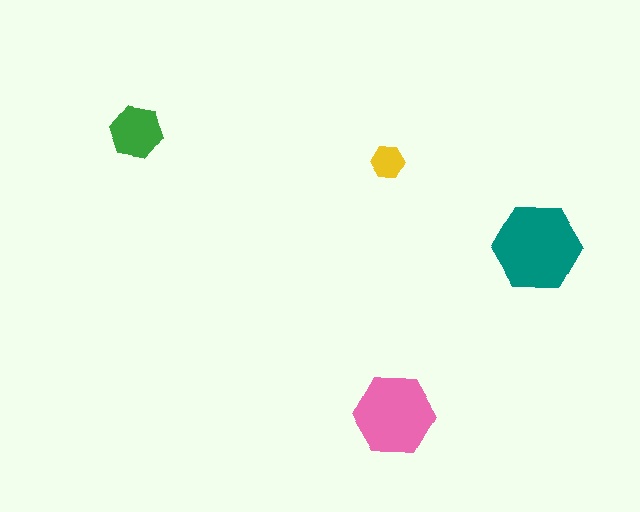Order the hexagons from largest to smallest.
the teal one, the pink one, the green one, the yellow one.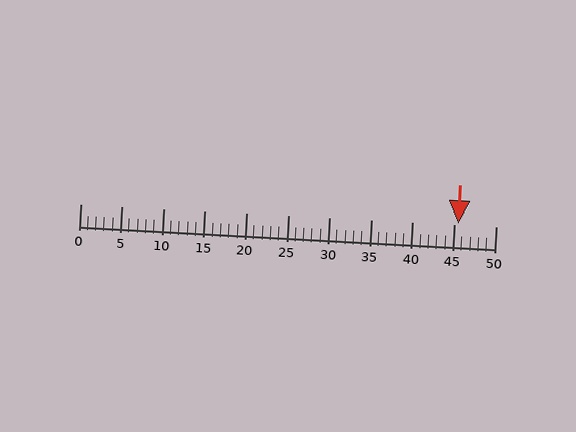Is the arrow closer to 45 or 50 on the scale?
The arrow is closer to 45.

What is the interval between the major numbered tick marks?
The major tick marks are spaced 5 units apart.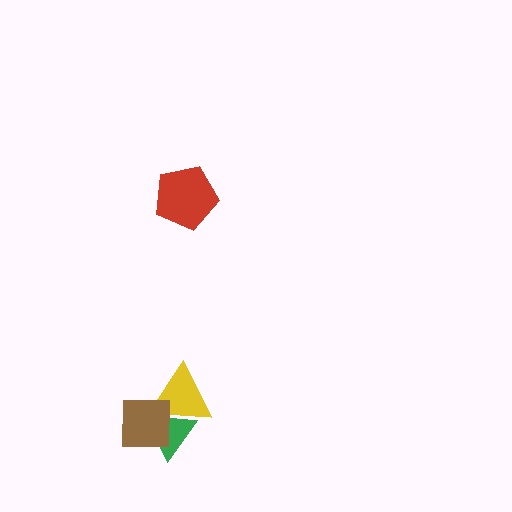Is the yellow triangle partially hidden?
Yes, it is partially covered by another shape.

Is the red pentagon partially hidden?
No, no other shape covers it.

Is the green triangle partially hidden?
Yes, it is partially covered by another shape.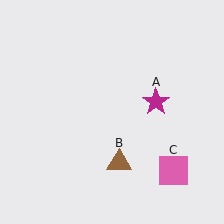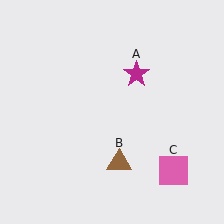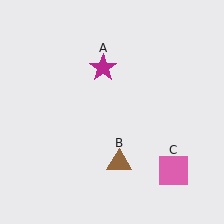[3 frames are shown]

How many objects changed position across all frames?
1 object changed position: magenta star (object A).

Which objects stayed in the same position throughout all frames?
Brown triangle (object B) and pink square (object C) remained stationary.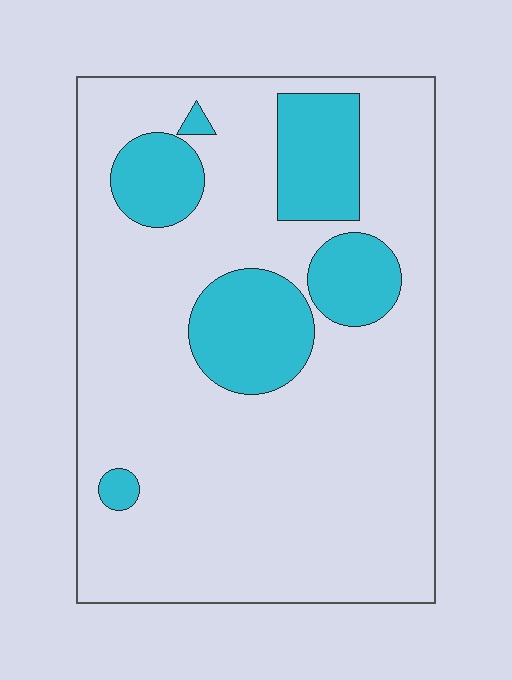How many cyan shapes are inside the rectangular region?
6.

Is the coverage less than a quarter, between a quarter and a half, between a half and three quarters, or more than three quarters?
Less than a quarter.